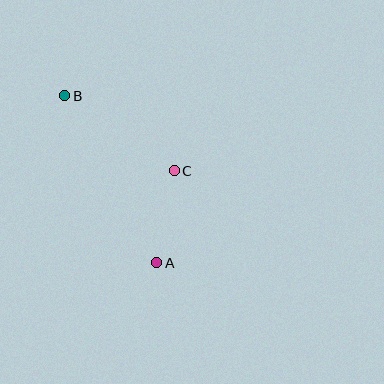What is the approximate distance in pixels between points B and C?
The distance between B and C is approximately 133 pixels.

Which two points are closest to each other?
Points A and C are closest to each other.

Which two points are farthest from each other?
Points A and B are farthest from each other.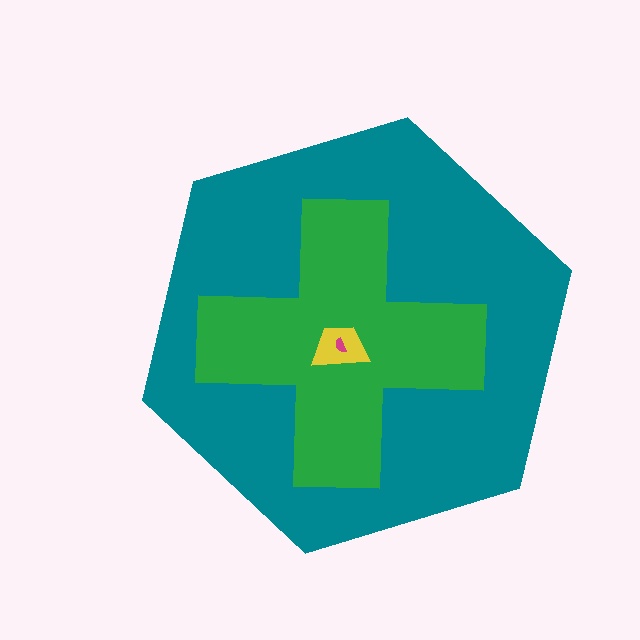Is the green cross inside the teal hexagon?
Yes.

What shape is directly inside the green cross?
The yellow trapezoid.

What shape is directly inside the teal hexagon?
The green cross.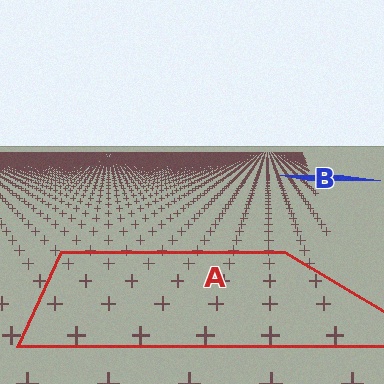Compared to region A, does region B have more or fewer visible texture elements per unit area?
Region B has more texture elements per unit area — they are packed more densely because it is farther away.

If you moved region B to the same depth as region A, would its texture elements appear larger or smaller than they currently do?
They would appear larger. At a closer depth, the same texture elements are projected at a bigger on-screen size.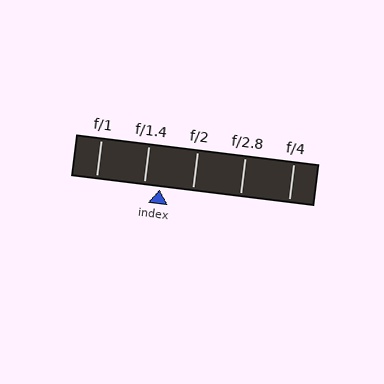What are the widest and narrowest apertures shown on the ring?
The widest aperture shown is f/1 and the narrowest is f/4.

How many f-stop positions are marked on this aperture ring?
There are 5 f-stop positions marked.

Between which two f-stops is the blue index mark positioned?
The index mark is between f/1.4 and f/2.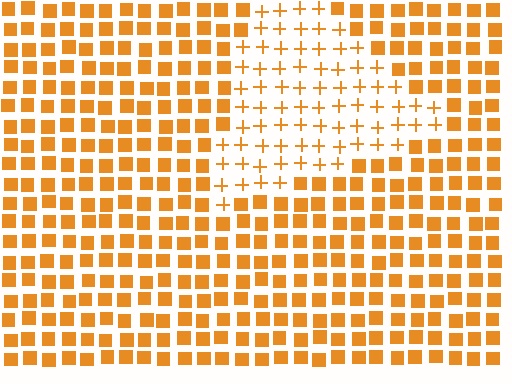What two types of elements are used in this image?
The image uses plus signs inside the triangle region and squares outside it.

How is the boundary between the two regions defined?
The boundary is defined by a change in element shape: plus signs inside vs. squares outside. All elements share the same color and spacing.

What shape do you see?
I see a triangle.